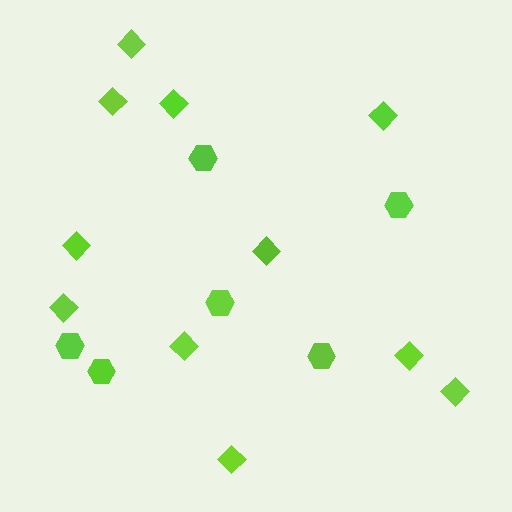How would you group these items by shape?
There are 2 groups: one group of hexagons (6) and one group of diamonds (11).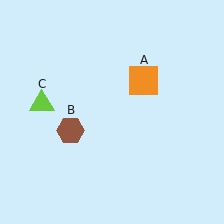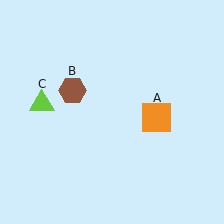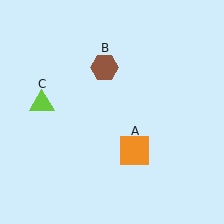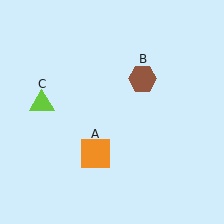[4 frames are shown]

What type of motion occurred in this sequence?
The orange square (object A), brown hexagon (object B) rotated clockwise around the center of the scene.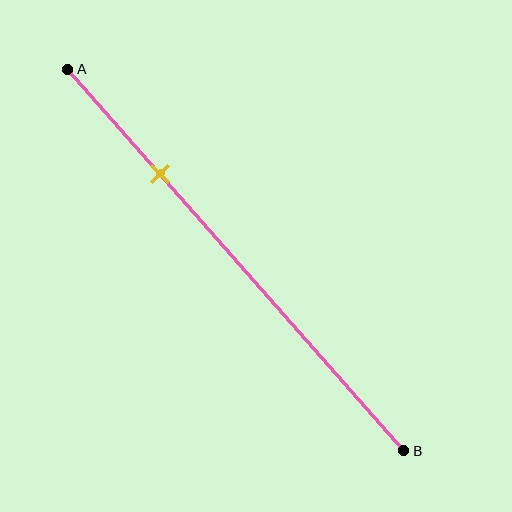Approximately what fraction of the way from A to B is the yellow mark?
The yellow mark is approximately 25% of the way from A to B.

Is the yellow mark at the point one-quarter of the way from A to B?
Yes, the mark is approximately at the one-quarter point.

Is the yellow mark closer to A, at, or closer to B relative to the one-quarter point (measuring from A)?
The yellow mark is approximately at the one-quarter point of segment AB.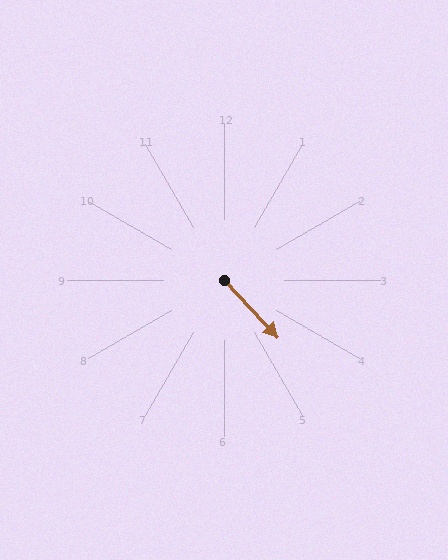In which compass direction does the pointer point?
Southeast.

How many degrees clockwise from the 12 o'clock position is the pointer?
Approximately 137 degrees.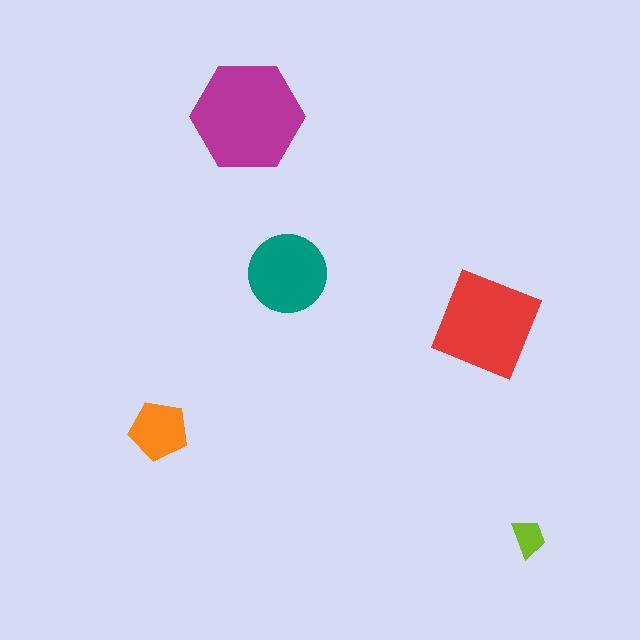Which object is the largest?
The magenta hexagon.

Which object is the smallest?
The lime trapezoid.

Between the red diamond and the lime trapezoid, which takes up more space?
The red diamond.